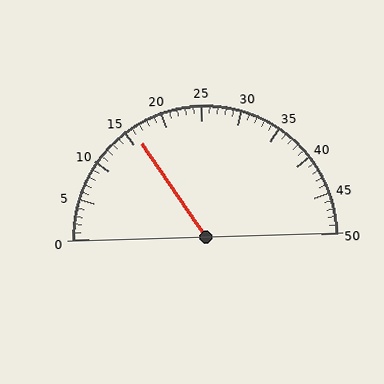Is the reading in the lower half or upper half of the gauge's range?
The reading is in the lower half of the range (0 to 50).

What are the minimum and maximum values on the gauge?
The gauge ranges from 0 to 50.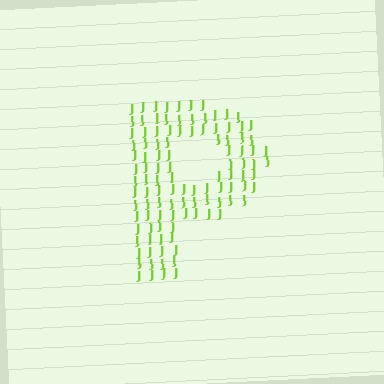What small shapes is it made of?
It is made of small letter J's.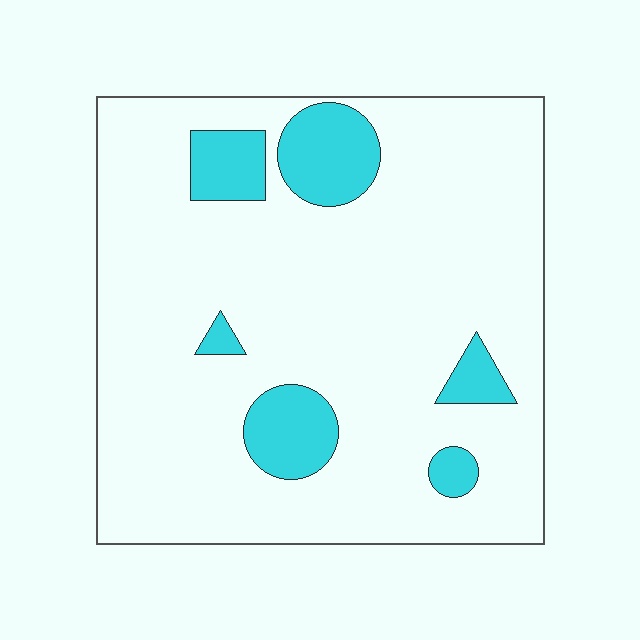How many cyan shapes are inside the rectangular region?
6.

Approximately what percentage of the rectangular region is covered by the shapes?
Approximately 15%.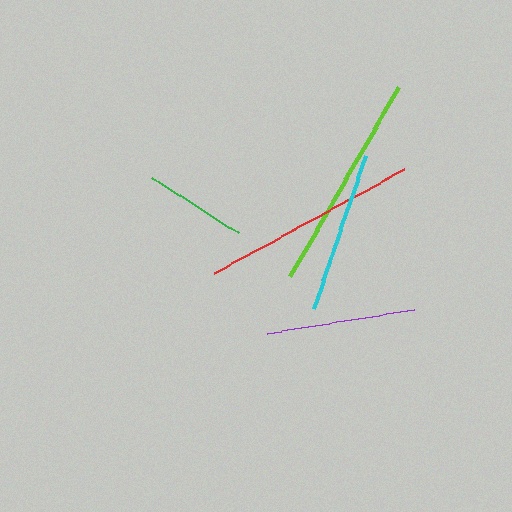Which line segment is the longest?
The lime line is the longest at approximately 218 pixels.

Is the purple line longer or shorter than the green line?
The purple line is longer than the green line.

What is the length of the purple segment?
The purple segment is approximately 150 pixels long.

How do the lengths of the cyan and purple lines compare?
The cyan and purple lines are approximately the same length.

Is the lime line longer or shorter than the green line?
The lime line is longer than the green line.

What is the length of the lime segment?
The lime segment is approximately 218 pixels long.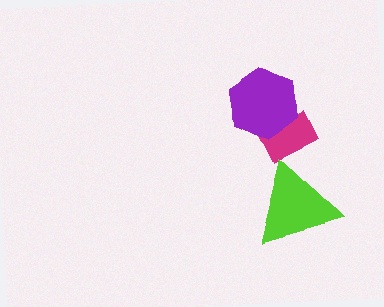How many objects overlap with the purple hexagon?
1 object overlaps with the purple hexagon.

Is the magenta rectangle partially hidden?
Yes, it is partially covered by another shape.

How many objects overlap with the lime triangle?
0 objects overlap with the lime triangle.